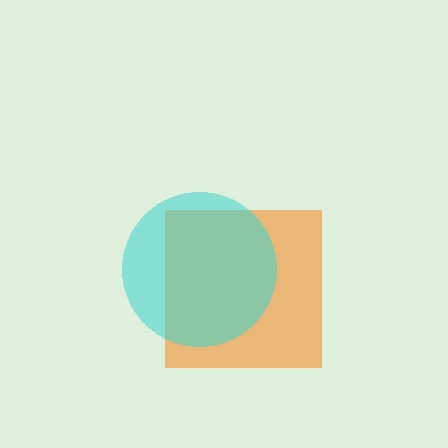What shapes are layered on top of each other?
The layered shapes are: an orange square, a cyan circle.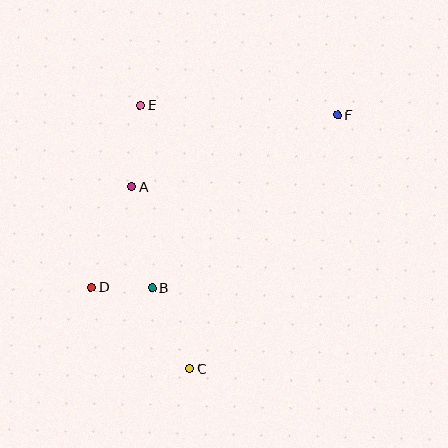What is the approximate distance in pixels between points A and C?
The distance between A and C is approximately 191 pixels.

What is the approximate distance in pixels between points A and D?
The distance between A and D is approximately 108 pixels.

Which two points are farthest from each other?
Points D and F are farthest from each other.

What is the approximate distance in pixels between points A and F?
The distance between A and F is approximately 218 pixels.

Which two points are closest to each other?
Points B and D are closest to each other.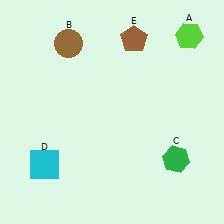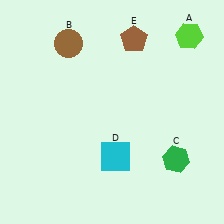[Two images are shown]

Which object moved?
The cyan square (D) moved right.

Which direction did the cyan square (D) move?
The cyan square (D) moved right.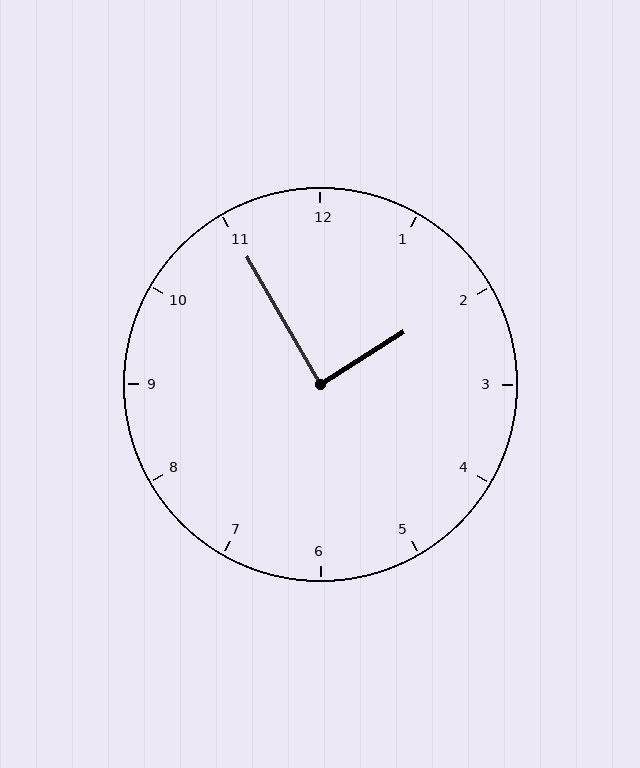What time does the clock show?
1:55.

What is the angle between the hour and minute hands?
Approximately 88 degrees.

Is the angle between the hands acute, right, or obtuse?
It is right.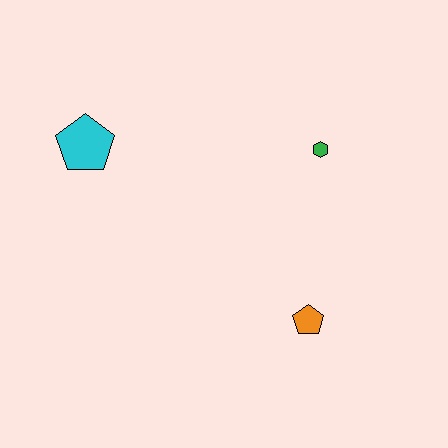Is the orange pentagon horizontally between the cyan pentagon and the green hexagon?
Yes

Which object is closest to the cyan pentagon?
The green hexagon is closest to the cyan pentagon.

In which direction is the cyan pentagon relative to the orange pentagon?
The cyan pentagon is to the left of the orange pentagon.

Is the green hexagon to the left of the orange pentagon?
No